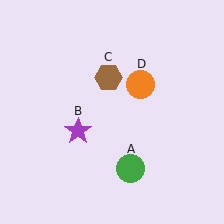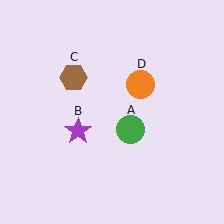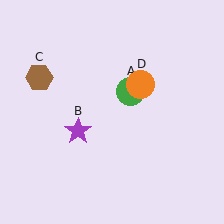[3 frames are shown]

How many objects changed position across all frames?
2 objects changed position: green circle (object A), brown hexagon (object C).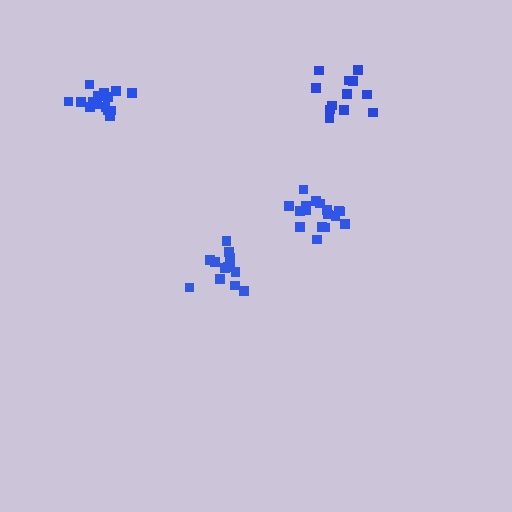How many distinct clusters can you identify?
There are 4 distinct clusters.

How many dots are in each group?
Group 1: 17 dots, Group 2: 15 dots, Group 3: 12 dots, Group 4: 13 dots (57 total).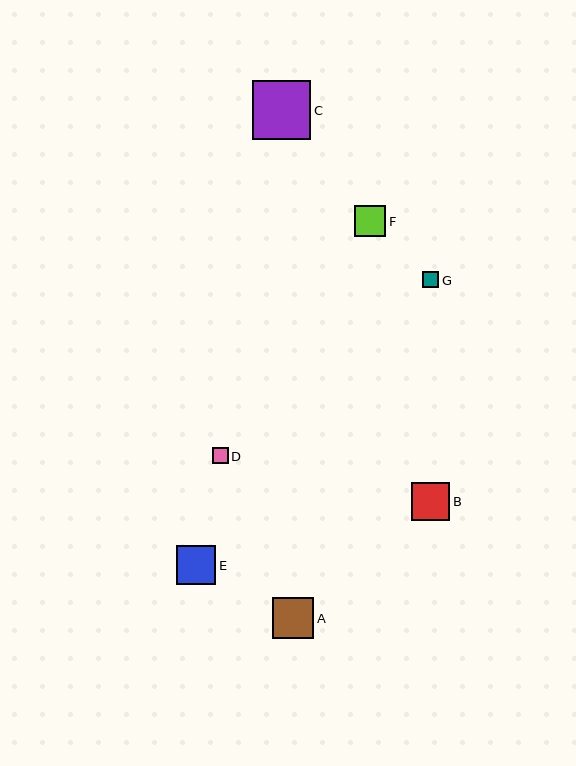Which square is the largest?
Square C is the largest with a size of approximately 58 pixels.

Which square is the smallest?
Square G is the smallest with a size of approximately 16 pixels.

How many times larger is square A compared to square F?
Square A is approximately 1.3 times the size of square F.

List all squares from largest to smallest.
From largest to smallest: C, A, E, B, F, D, G.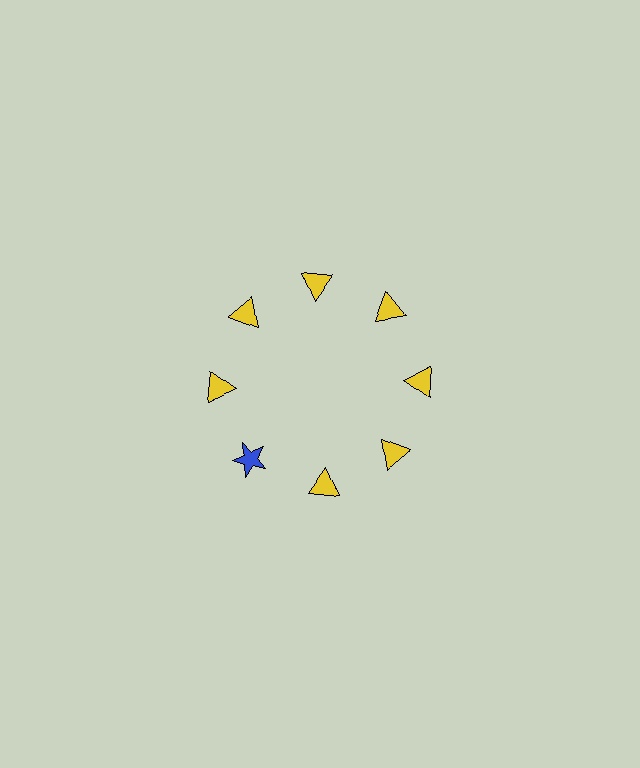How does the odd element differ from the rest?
It differs in both color (blue instead of yellow) and shape (star instead of triangle).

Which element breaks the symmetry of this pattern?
The blue star at roughly the 8 o'clock position breaks the symmetry. All other shapes are yellow triangles.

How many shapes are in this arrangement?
There are 8 shapes arranged in a ring pattern.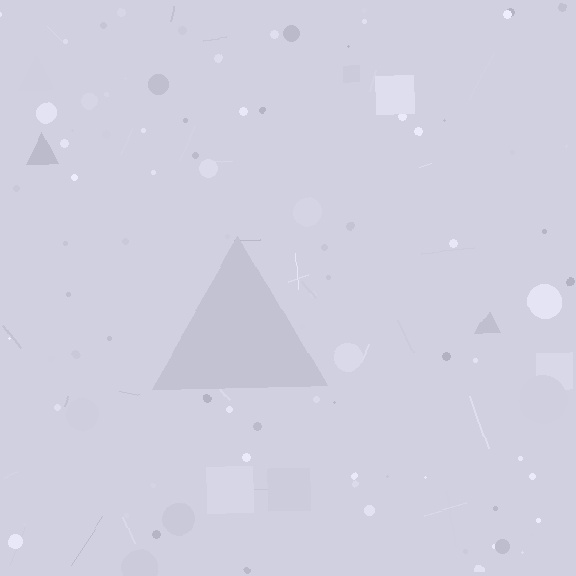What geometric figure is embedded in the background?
A triangle is embedded in the background.